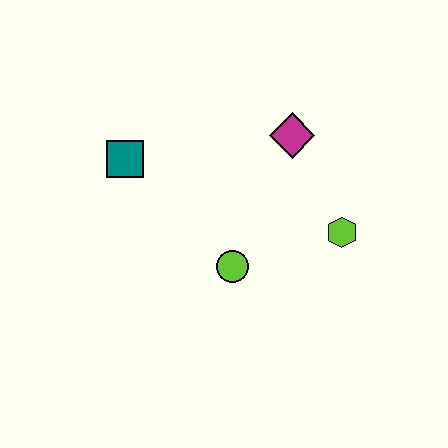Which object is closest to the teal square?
The lime circle is closest to the teal square.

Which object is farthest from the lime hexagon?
The teal square is farthest from the lime hexagon.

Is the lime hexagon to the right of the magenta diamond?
Yes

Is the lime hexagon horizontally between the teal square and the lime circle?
No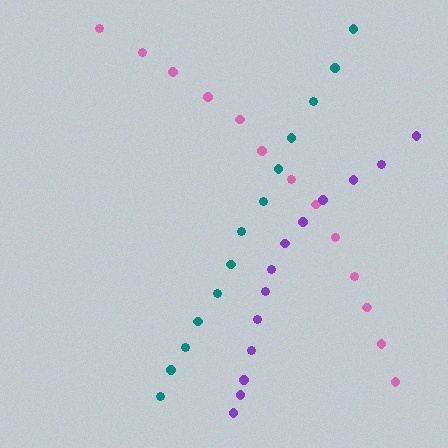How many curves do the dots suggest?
There are 3 distinct paths.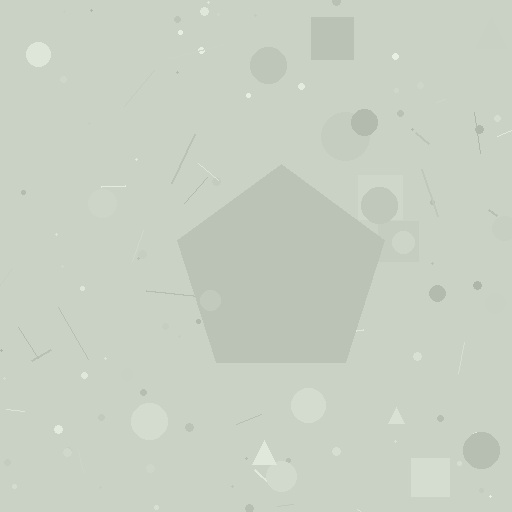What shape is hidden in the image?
A pentagon is hidden in the image.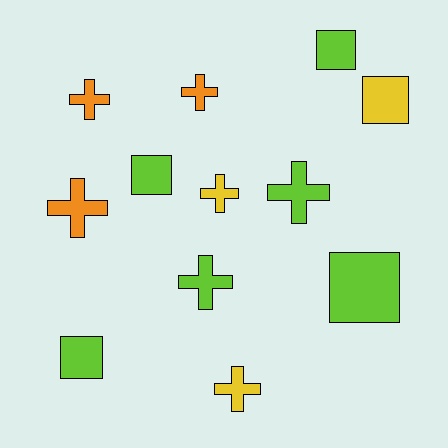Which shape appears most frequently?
Cross, with 7 objects.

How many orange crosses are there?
There are 3 orange crosses.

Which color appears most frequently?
Lime, with 6 objects.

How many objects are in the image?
There are 12 objects.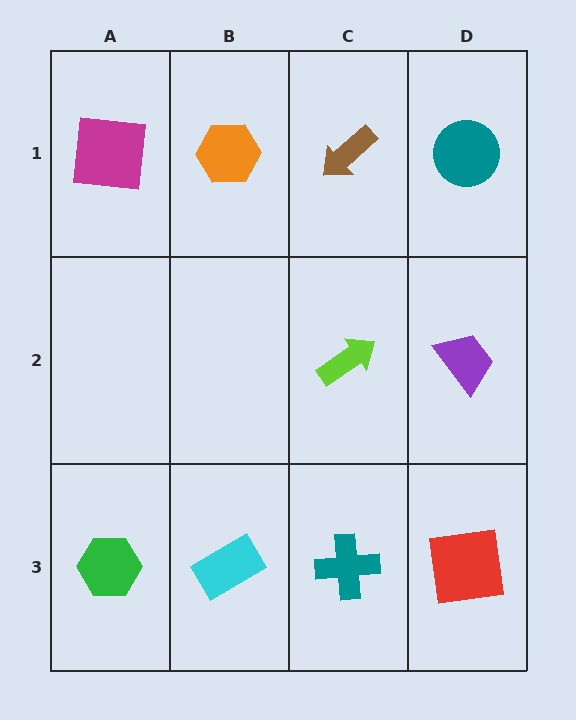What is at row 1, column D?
A teal circle.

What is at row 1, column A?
A magenta square.